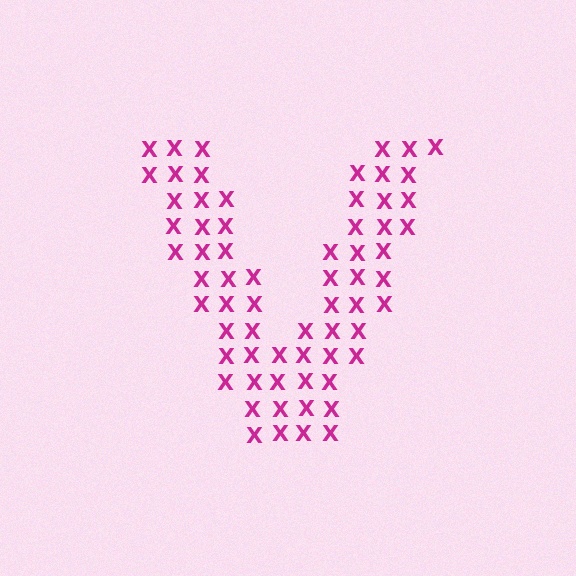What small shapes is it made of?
It is made of small letter X's.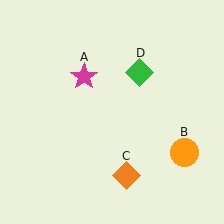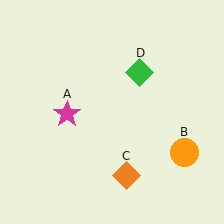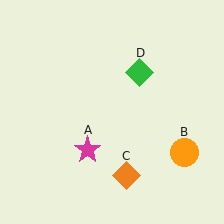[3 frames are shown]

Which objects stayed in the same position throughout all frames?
Orange circle (object B) and orange diamond (object C) and green diamond (object D) remained stationary.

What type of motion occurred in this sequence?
The magenta star (object A) rotated counterclockwise around the center of the scene.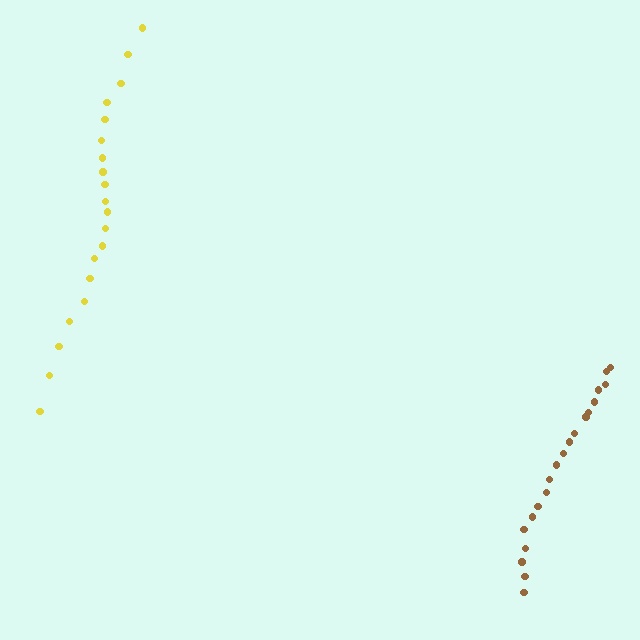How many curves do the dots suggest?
There are 2 distinct paths.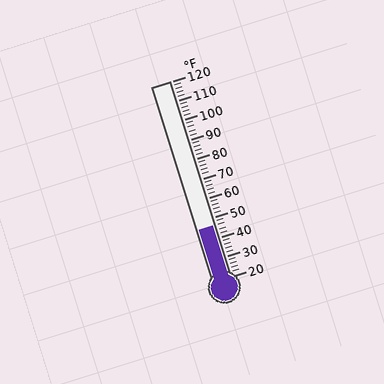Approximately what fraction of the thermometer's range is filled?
The thermometer is filled to approximately 25% of its range.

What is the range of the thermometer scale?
The thermometer scale ranges from 20°F to 120°F.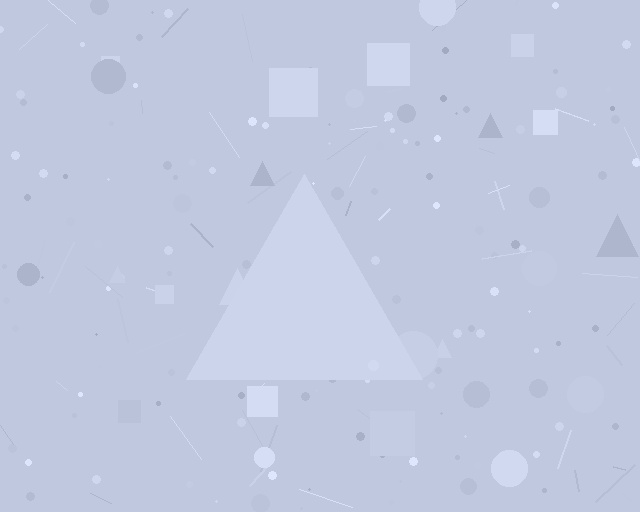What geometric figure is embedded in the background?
A triangle is embedded in the background.